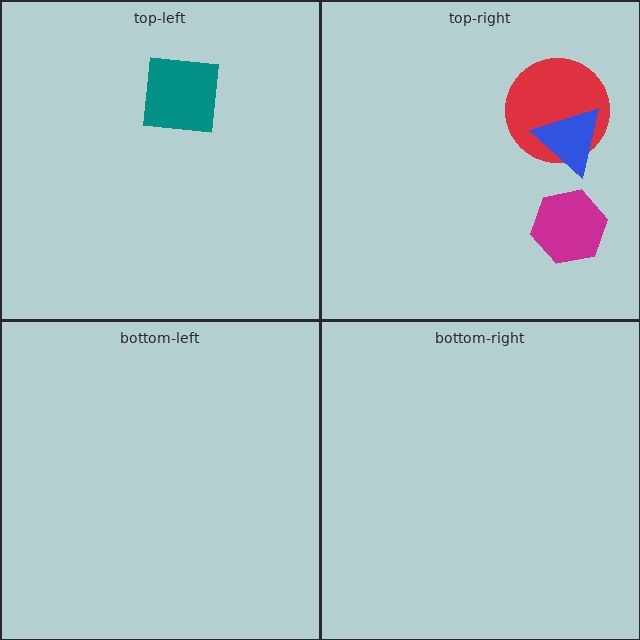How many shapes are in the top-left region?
1.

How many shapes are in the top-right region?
3.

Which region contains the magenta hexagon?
The top-right region.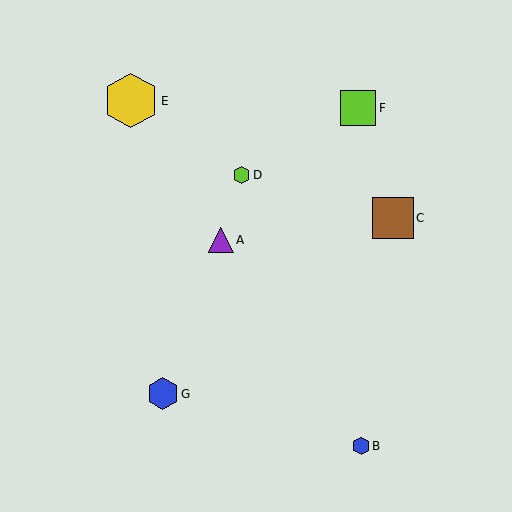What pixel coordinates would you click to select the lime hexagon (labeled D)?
Click at (242, 175) to select the lime hexagon D.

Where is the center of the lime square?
The center of the lime square is at (358, 108).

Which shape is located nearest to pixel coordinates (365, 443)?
The blue hexagon (labeled B) at (361, 446) is nearest to that location.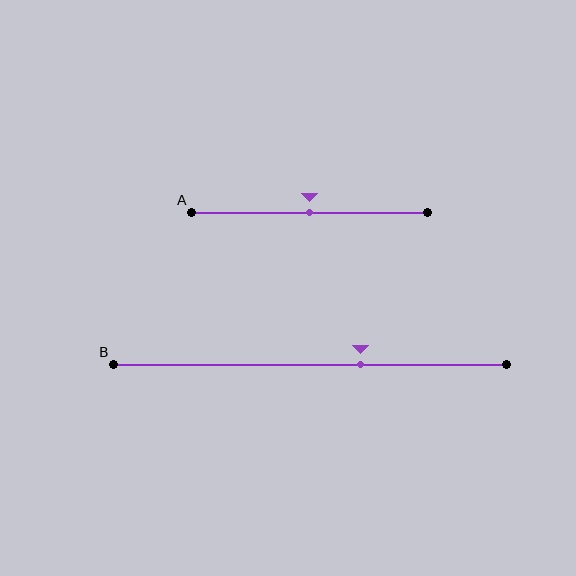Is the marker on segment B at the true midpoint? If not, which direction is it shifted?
No, the marker on segment B is shifted to the right by about 13% of the segment length.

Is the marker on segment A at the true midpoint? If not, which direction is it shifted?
Yes, the marker on segment A is at the true midpoint.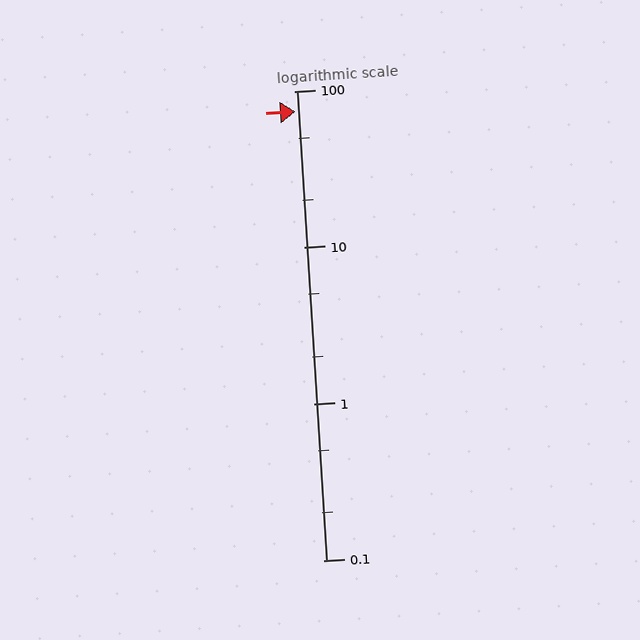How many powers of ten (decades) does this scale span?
The scale spans 3 decades, from 0.1 to 100.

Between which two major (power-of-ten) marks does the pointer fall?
The pointer is between 10 and 100.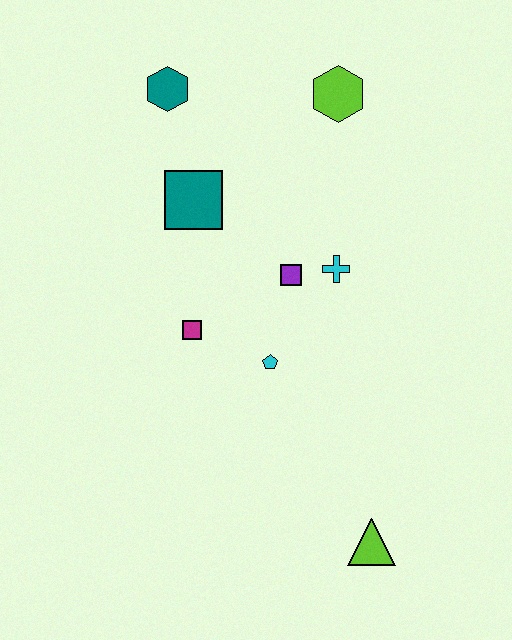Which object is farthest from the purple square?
The lime triangle is farthest from the purple square.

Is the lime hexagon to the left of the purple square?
No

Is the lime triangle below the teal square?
Yes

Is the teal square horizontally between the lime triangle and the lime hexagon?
No